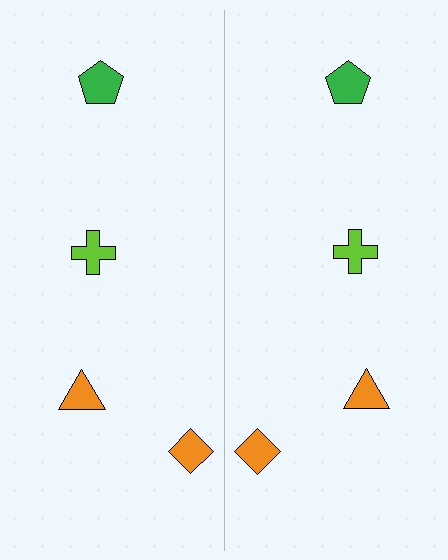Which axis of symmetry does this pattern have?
The pattern has a vertical axis of symmetry running through the center of the image.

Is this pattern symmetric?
Yes, this pattern has bilateral (reflection) symmetry.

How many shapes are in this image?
There are 8 shapes in this image.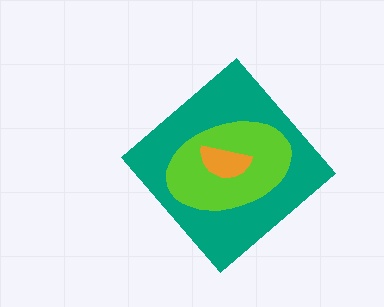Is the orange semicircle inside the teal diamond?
Yes.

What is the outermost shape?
The teal diamond.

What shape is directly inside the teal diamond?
The lime ellipse.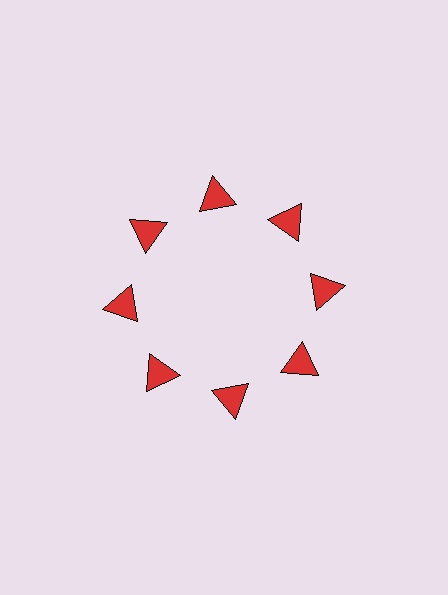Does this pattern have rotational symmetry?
Yes, this pattern has 8-fold rotational symmetry. It looks the same after rotating 45 degrees around the center.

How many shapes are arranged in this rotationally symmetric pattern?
There are 8 shapes, arranged in 8 groups of 1.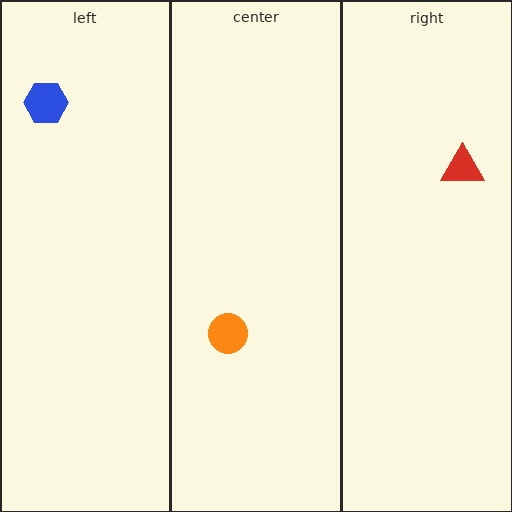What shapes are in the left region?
The blue hexagon.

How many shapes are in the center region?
1.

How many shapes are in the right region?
1.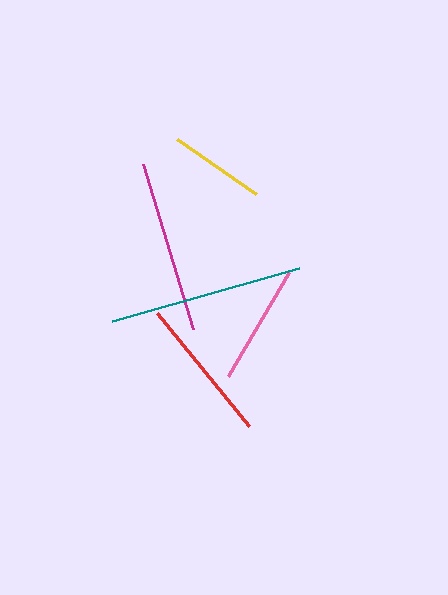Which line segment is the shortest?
The yellow line is the shortest at approximately 96 pixels.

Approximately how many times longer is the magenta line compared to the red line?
The magenta line is approximately 1.2 times the length of the red line.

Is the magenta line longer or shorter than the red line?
The magenta line is longer than the red line.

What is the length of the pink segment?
The pink segment is approximately 121 pixels long.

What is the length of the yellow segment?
The yellow segment is approximately 96 pixels long.